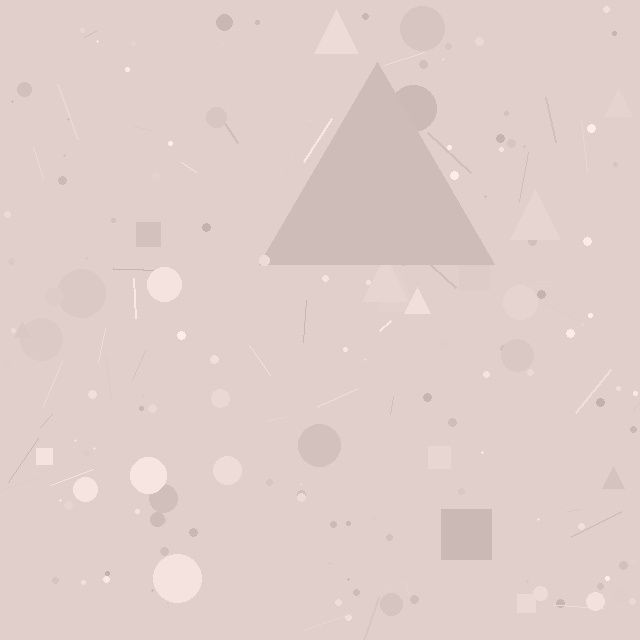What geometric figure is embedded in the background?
A triangle is embedded in the background.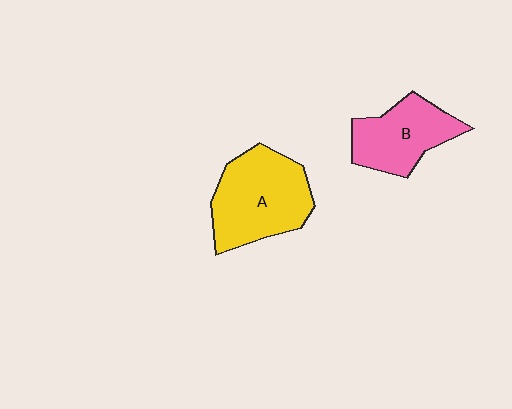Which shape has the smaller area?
Shape B (pink).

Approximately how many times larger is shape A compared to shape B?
Approximately 1.4 times.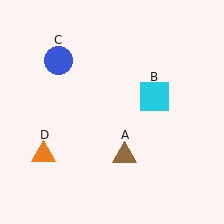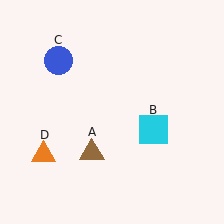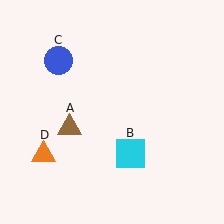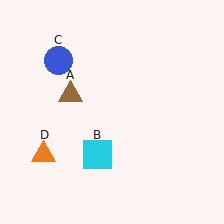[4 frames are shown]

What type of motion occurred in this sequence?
The brown triangle (object A), cyan square (object B) rotated clockwise around the center of the scene.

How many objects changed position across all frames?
2 objects changed position: brown triangle (object A), cyan square (object B).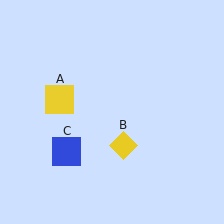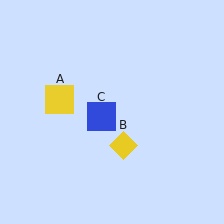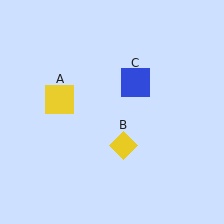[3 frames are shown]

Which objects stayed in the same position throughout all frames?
Yellow square (object A) and yellow diamond (object B) remained stationary.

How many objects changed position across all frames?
1 object changed position: blue square (object C).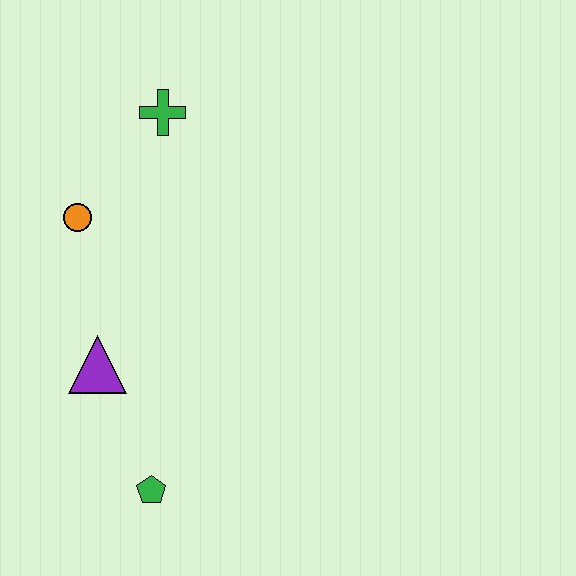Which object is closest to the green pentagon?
The purple triangle is closest to the green pentagon.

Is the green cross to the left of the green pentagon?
No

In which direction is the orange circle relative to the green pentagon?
The orange circle is above the green pentagon.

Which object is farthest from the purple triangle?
The green cross is farthest from the purple triangle.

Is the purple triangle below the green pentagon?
No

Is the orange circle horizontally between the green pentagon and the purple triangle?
No